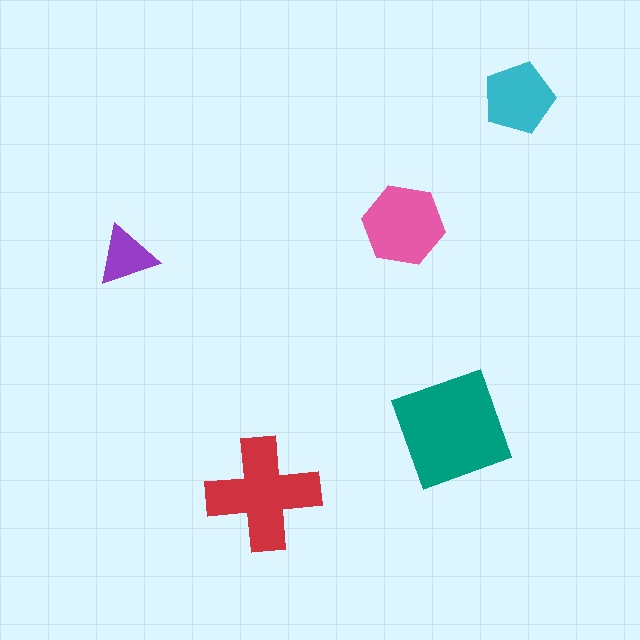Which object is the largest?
The teal square.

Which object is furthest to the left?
The purple triangle is leftmost.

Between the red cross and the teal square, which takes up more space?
The teal square.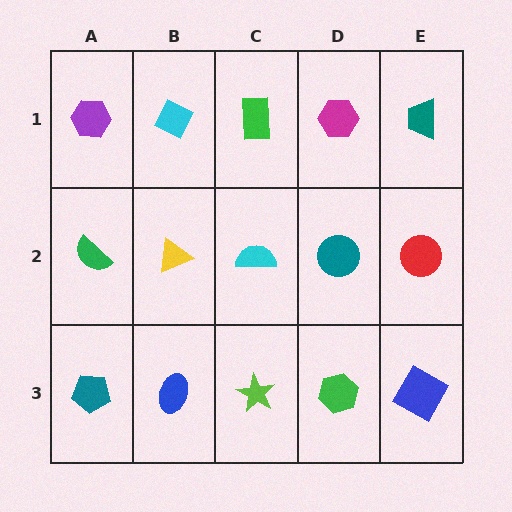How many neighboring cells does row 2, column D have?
4.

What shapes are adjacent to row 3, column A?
A green semicircle (row 2, column A), a blue ellipse (row 3, column B).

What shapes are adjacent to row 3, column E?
A red circle (row 2, column E), a green hexagon (row 3, column D).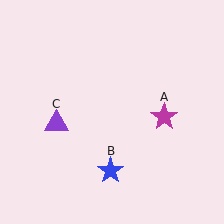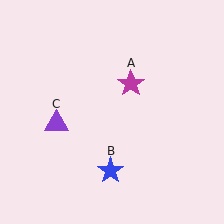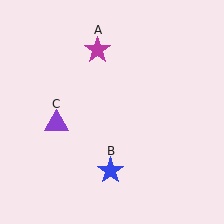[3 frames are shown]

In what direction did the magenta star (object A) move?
The magenta star (object A) moved up and to the left.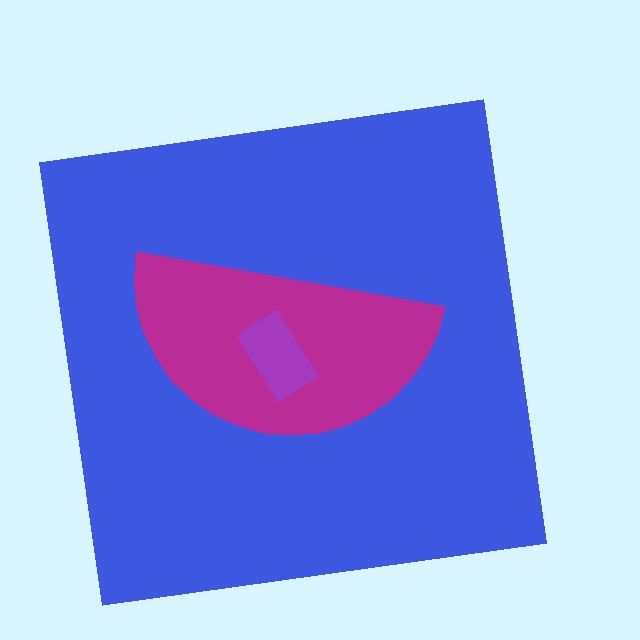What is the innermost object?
The purple rectangle.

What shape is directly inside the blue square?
The magenta semicircle.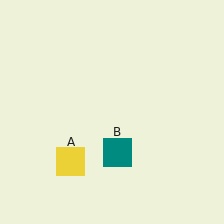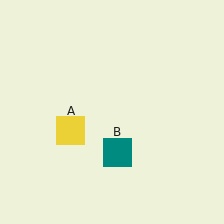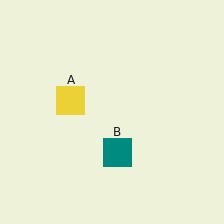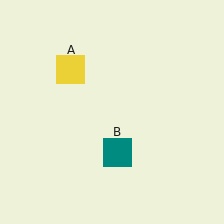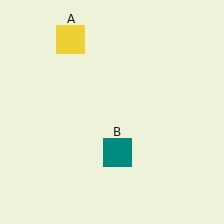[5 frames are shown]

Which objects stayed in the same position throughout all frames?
Teal square (object B) remained stationary.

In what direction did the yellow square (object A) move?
The yellow square (object A) moved up.